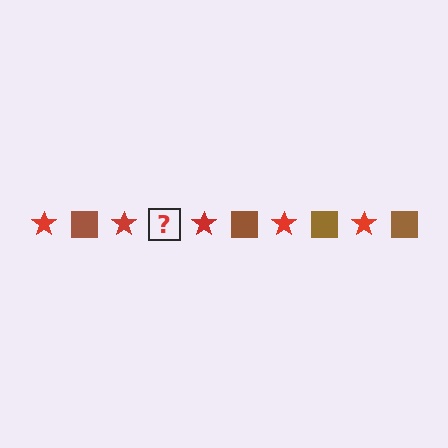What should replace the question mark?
The question mark should be replaced with a brown square.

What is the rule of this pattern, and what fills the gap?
The rule is that the pattern alternates between red star and brown square. The gap should be filled with a brown square.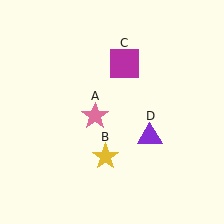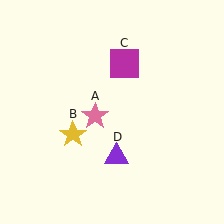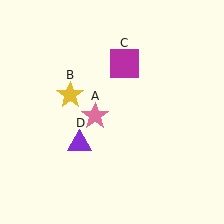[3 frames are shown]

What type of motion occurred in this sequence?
The yellow star (object B), purple triangle (object D) rotated clockwise around the center of the scene.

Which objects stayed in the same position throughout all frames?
Pink star (object A) and magenta square (object C) remained stationary.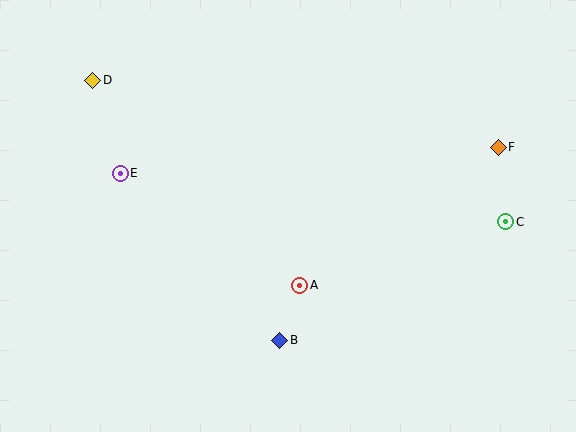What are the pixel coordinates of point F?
Point F is at (498, 147).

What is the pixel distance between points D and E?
The distance between D and E is 97 pixels.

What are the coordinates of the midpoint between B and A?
The midpoint between B and A is at (290, 313).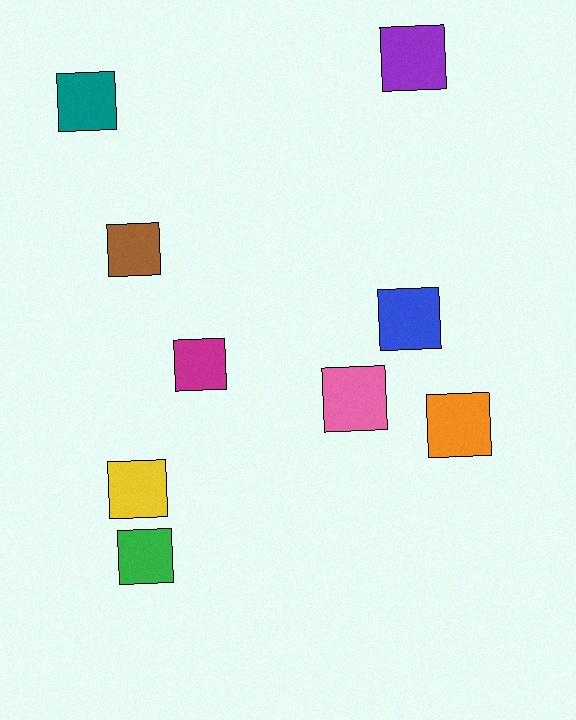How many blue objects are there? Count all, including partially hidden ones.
There is 1 blue object.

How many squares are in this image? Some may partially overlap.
There are 9 squares.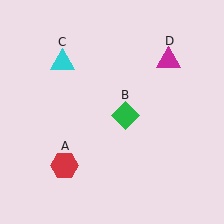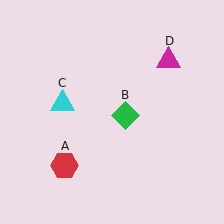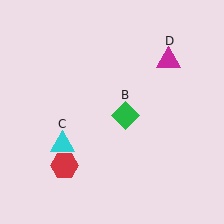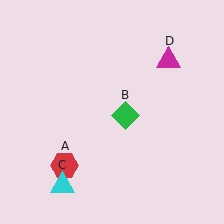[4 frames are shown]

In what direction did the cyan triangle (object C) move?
The cyan triangle (object C) moved down.